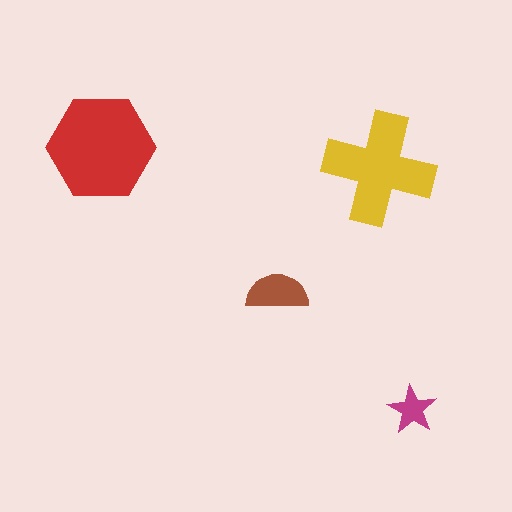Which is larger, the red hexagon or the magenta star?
The red hexagon.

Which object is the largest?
The red hexagon.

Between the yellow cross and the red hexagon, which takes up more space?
The red hexagon.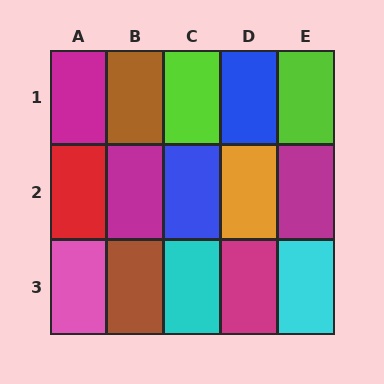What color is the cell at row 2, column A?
Red.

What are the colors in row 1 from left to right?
Magenta, brown, lime, blue, lime.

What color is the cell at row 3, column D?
Magenta.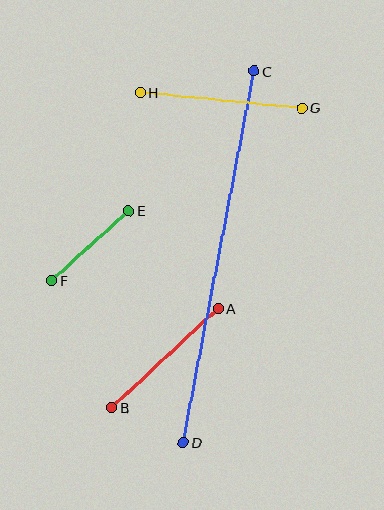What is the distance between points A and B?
The distance is approximately 145 pixels.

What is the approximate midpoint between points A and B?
The midpoint is at approximately (165, 358) pixels.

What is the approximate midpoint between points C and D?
The midpoint is at approximately (219, 257) pixels.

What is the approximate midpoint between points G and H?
The midpoint is at approximately (221, 100) pixels.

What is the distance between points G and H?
The distance is approximately 162 pixels.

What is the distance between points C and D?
The distance is approximately 378 pixels.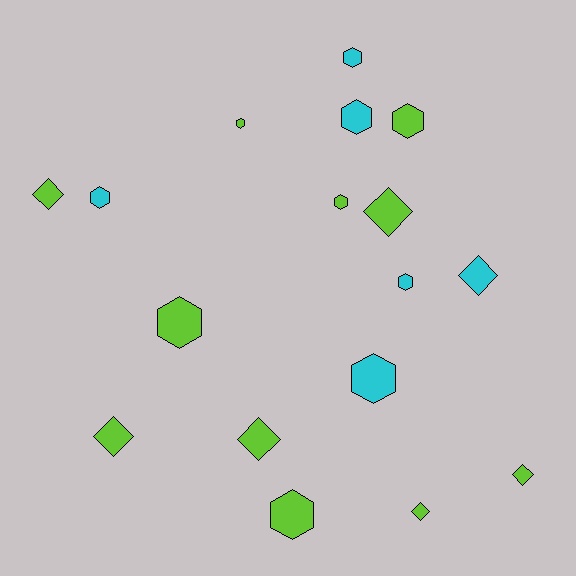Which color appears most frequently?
Lime, with 11 objects.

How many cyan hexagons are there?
There are 5 cyan hexagons.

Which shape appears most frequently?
Hexagon, with 10 objects.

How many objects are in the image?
There are 17 objects.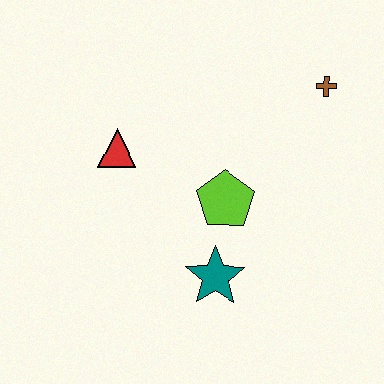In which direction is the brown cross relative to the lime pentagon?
The brown cross is above the lime pentagon.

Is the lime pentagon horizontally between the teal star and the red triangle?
No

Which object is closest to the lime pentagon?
The teal star is closest to the lime pentagon.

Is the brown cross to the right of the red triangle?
Yes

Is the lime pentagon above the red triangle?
No